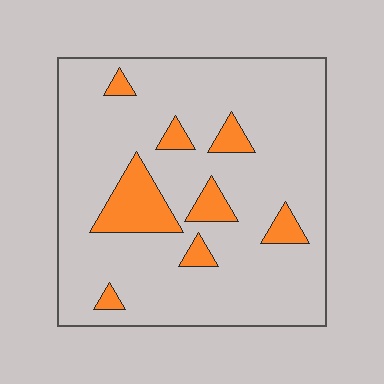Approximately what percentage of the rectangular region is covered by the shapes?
Approximately 15%.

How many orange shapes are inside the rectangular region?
8.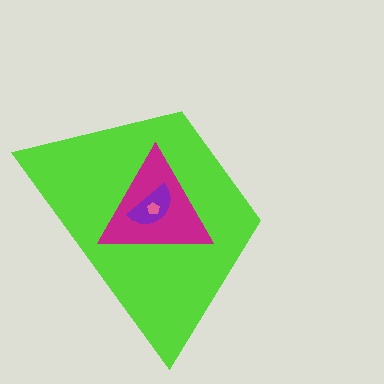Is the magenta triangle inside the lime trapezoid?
Yes.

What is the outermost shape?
The lime trapezoid.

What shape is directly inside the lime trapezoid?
The magenta triangle.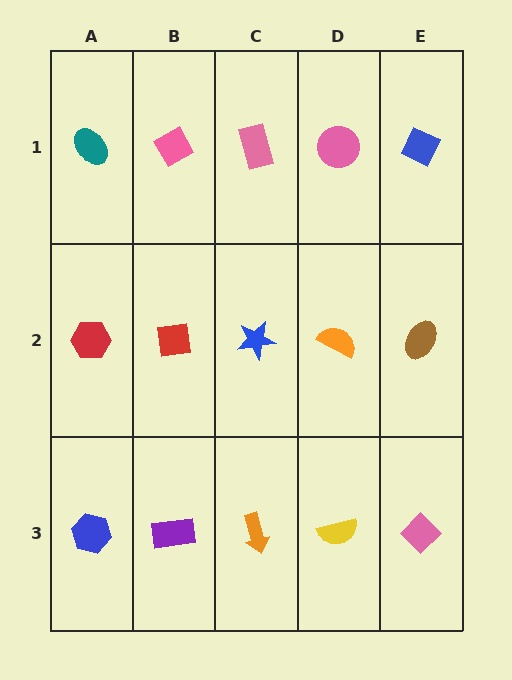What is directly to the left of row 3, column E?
A yellow semicircle.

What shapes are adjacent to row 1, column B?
A red square (row 2, column B), a teal ellipse (row 1, column A), a pink rectangle (row 1, column C).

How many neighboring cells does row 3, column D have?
3.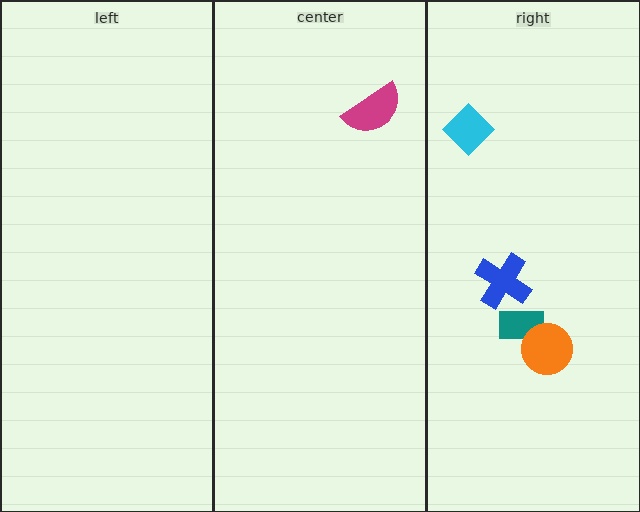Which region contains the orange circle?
The right region.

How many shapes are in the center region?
1.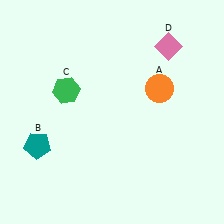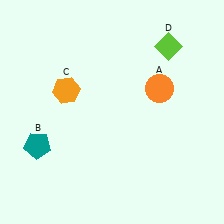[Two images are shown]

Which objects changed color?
C changed from green to orange. D changed from pink to lime.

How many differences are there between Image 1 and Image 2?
There are 2 differences between the two images.